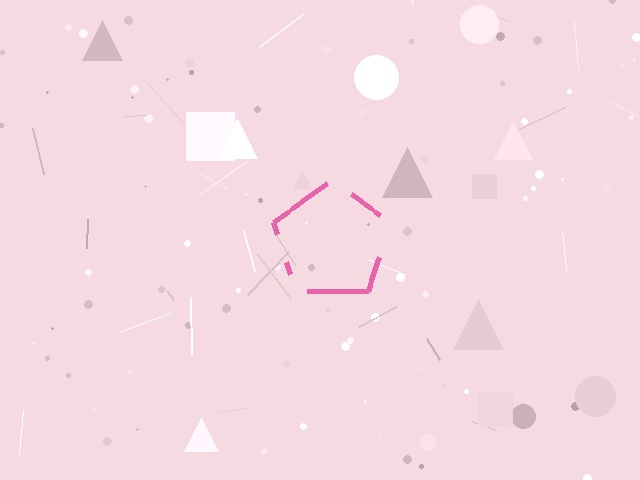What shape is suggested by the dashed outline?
The dashed outline suggests a pentagon.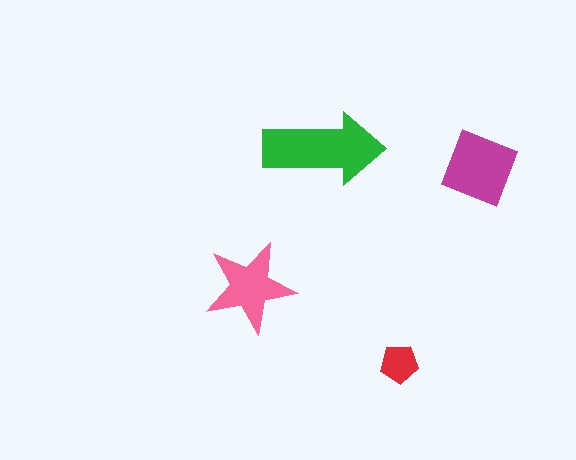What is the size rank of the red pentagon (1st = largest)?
4th.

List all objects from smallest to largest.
The red pentagon, the pink star, the magenta diamond, the green arrow.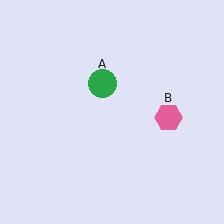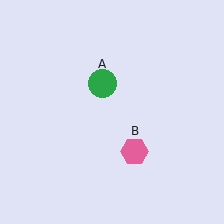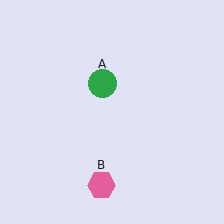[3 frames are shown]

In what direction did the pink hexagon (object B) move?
The pink hexagon (object B) moved down and to the left.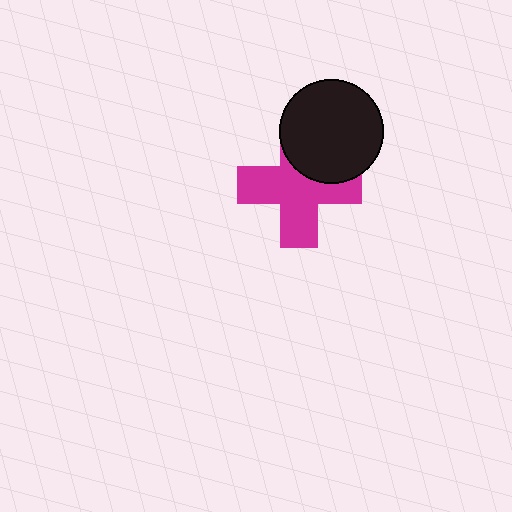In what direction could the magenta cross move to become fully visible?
The magenta cross could move down. That would shift it out from behind the black circle entirely.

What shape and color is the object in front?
The object in front is a black circle.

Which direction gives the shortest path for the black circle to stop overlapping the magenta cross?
Moving up gives the shortest separation.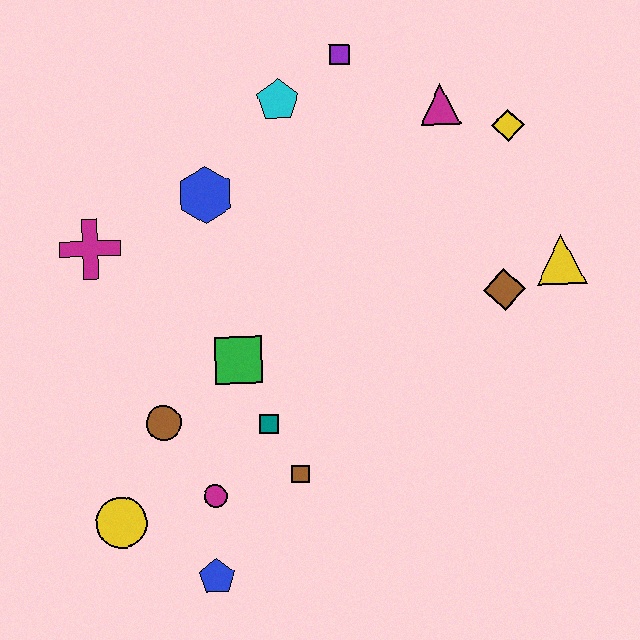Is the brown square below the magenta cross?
Yes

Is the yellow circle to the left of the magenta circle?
Yes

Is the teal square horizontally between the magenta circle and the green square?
No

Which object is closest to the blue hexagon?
The cyan pentagon is closest to the blue hexagon.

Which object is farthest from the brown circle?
The yellow diamond is farthest from the brown circle.